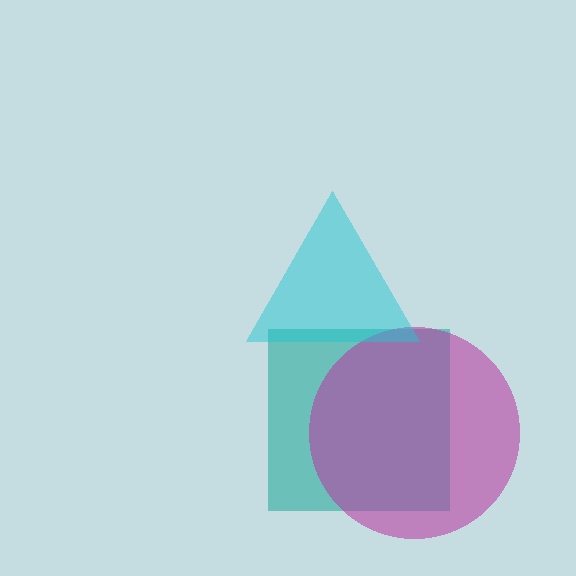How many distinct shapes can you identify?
There are 3 distinct shapes: a teal square, a magenta circle, a cyan triangle.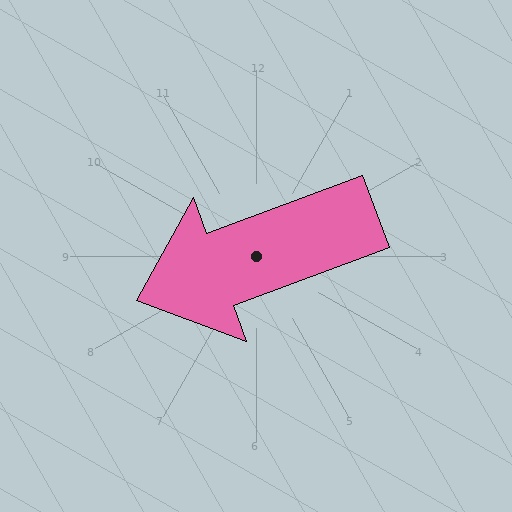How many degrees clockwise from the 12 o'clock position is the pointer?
Approximately 250 degrees.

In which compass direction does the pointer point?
West.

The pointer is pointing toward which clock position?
Roughly 8 o'clock.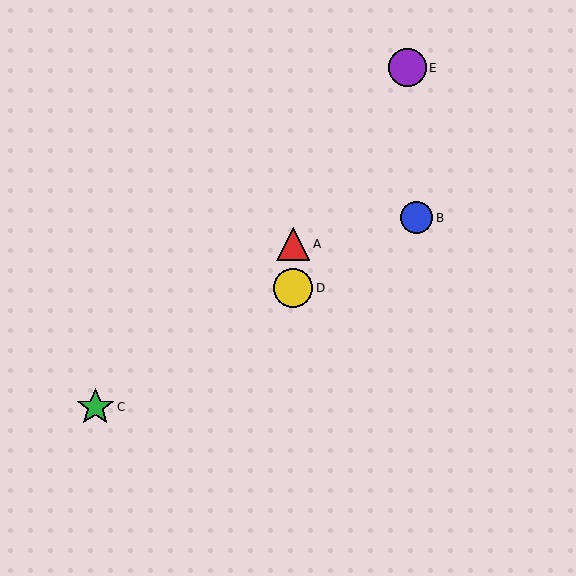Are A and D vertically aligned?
Yes, both are at x≈293.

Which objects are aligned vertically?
Objects A, D are aligned vertically.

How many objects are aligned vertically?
2 objects (A, D) are aligned vertically.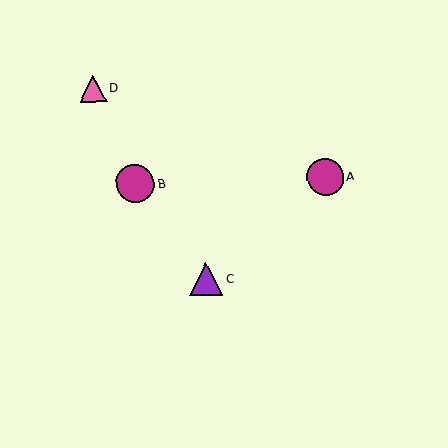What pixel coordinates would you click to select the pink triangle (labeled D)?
Click at (93, 89) to select the pink triangle D.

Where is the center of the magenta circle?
The center of the magenta circle is at (135, 184).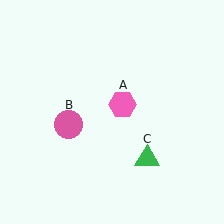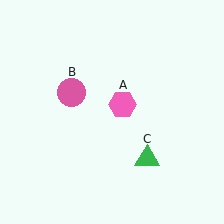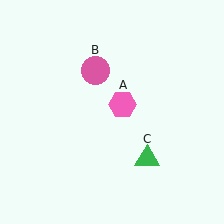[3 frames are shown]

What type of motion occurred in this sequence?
The pink circle (object B) rotated clockwise around the center of the scene.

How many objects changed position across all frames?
1 object changed position: pink circle (object B).